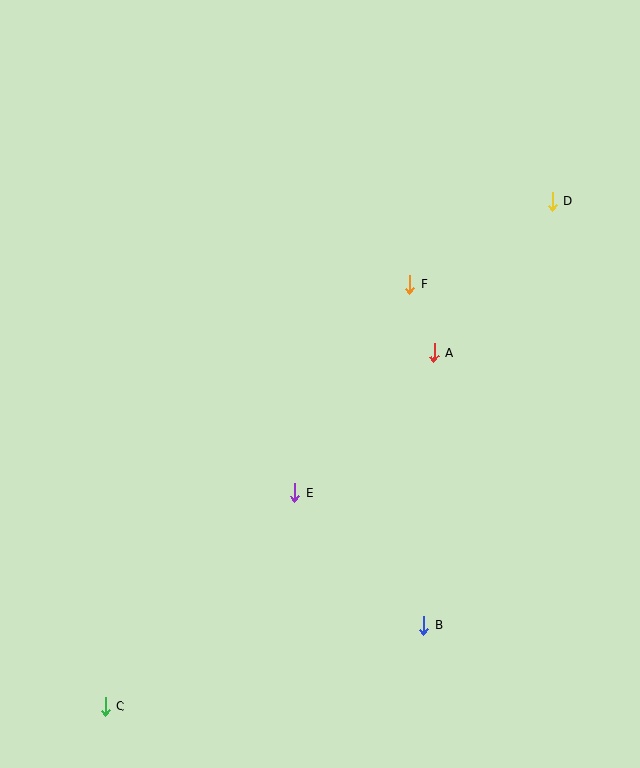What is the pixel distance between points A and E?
The distance between A and E is 197 pixels.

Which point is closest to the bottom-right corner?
Point B is closest to the bottom-right corner.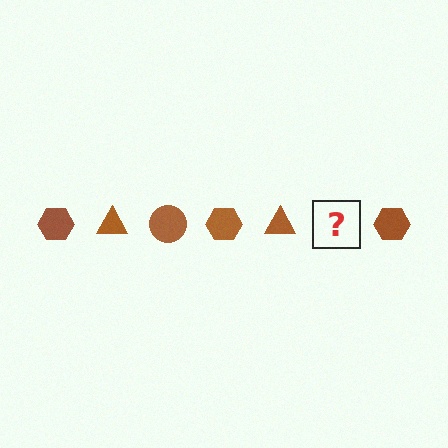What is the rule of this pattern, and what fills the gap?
The rule is that the pattern cycles through hexagon, triangle, circle shapes in brown. The gap should be filled with a brown circle.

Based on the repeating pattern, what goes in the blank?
The blank should be a brown circle.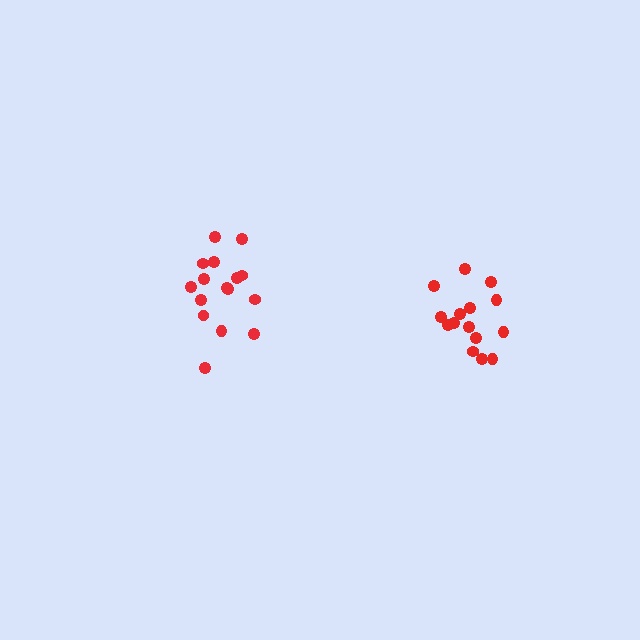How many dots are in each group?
Group 1: 16 dots, Group 2: 16 dots (32 total).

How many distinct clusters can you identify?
There are 2 distinct clusters.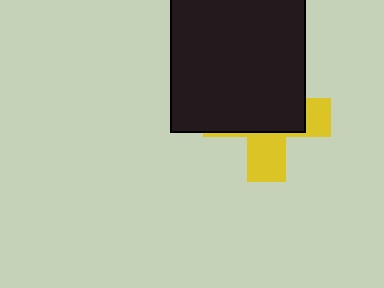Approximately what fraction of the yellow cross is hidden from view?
Roughly 63% of the yellow cross is hidden behind the black square.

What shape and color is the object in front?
The object in front is a black square.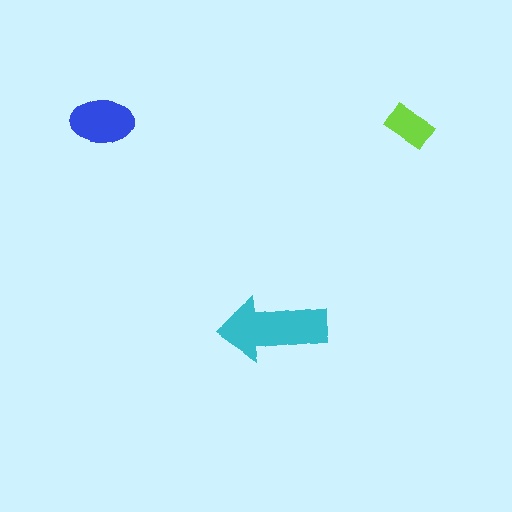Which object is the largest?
The cyan arrow.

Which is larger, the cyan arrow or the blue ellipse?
The cyan arrow.